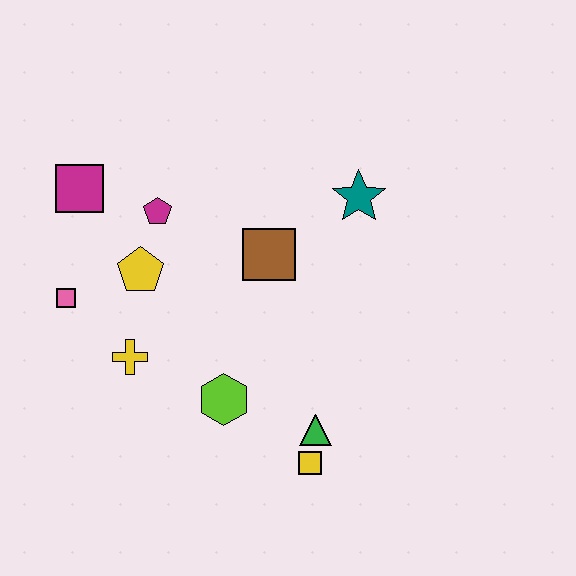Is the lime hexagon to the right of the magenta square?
Yes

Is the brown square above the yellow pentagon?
Yes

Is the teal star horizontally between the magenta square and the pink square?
No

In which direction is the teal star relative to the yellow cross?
The teal star is to the right of the yellow cross.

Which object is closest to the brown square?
The teal star is closest to the brown square.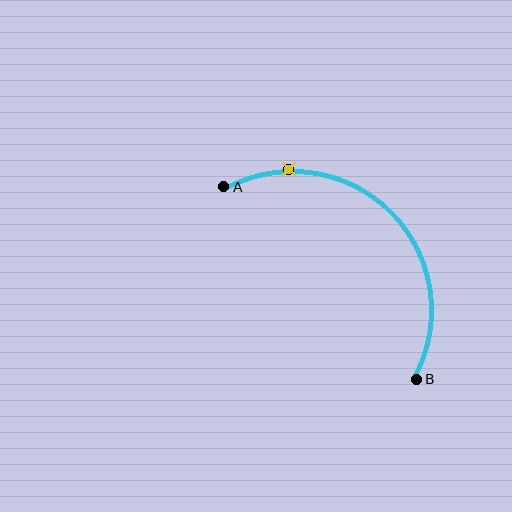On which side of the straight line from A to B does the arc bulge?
The arc bulges above and to the right of the straight line connecting A and B.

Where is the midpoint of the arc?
The arc midpoint is the point on the curve farthest from the straight line joining A and B. It sits above and to the right of that line.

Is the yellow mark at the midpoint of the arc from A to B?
No. The yellow mark lies on the arc but is closer to endpoint A. The arc midpoint would be at the point on the curve equidistant along the arc from both A and B.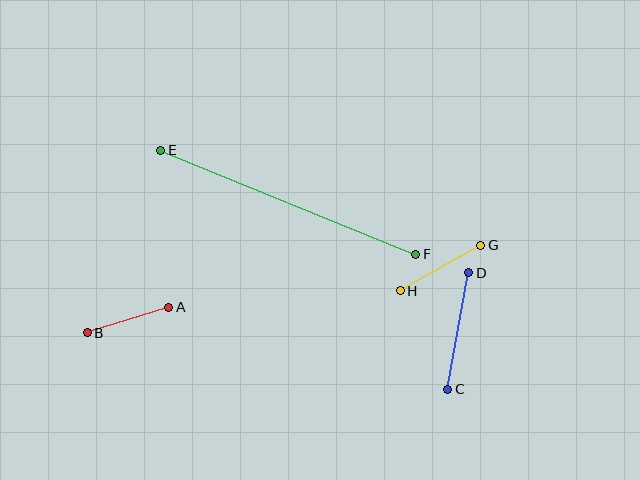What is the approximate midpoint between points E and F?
The midpoint is at approximately (288, 202) pixels.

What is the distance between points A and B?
The distance is approximately 85 pixels.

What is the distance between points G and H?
The distance is approximately 93 pixels.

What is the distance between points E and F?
The distance is approximately 275 pixels.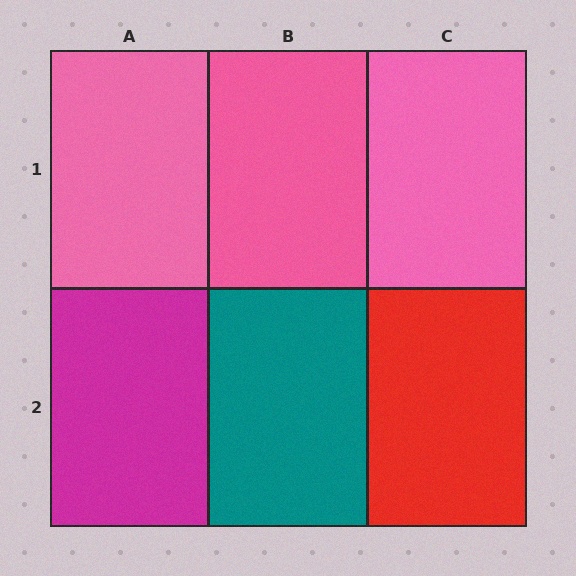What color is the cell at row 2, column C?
Red.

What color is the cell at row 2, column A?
Magenta.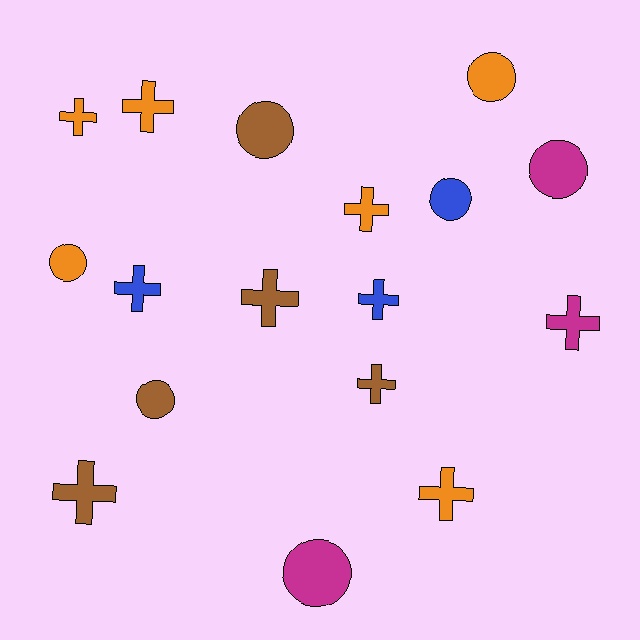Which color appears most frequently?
Orange, with 6 objects.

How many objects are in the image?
There are 17 objects.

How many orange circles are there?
There are 2 orange circles.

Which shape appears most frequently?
Cross, with 10 objects.